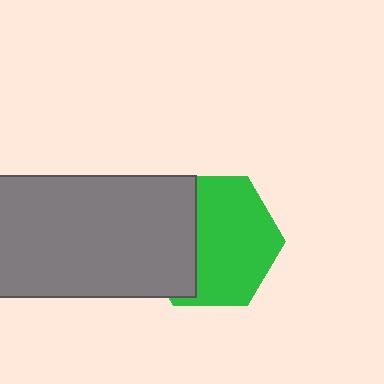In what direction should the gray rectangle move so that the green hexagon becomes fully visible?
The gray rectangle should move left. That is the shortest direction to clear the overlap and leave the green hexagon fully visible.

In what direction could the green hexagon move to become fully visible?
The green hexagon could move right. That would shift it out from behind the gray rectangle entirely.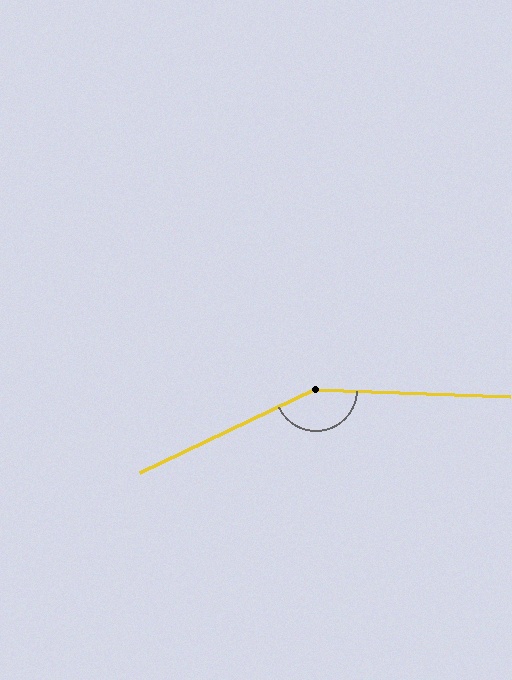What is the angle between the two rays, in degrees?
Approximately 153 degrees.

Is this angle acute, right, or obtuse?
It is obtuse.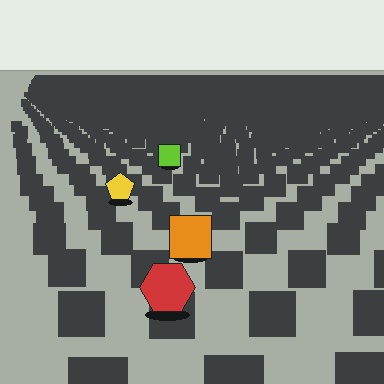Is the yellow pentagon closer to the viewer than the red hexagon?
No. The red hexagon is closer — you can tell from the texture gradient: the ground texture is coarser near it.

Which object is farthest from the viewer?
The lime square is farthest from the viewer. It appears smaller and the ground texture around it is denser.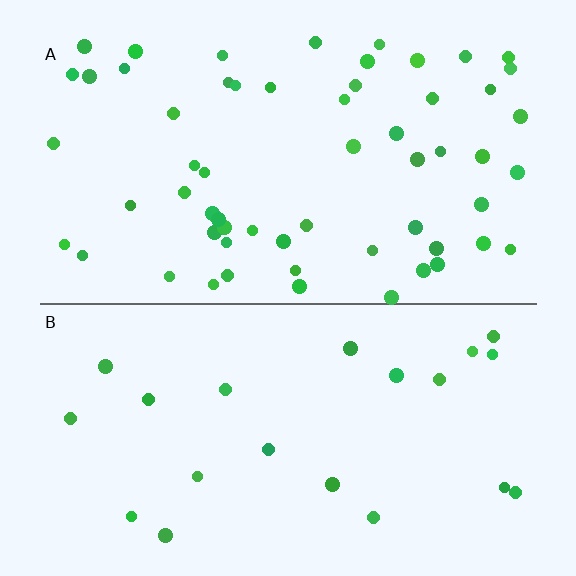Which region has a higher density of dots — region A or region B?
A (the top).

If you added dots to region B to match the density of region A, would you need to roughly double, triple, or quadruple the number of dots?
Approximately triple.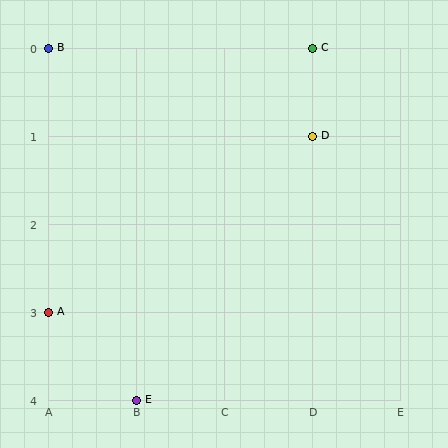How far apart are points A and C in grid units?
Points A and C are 3 columns and 3 rows apart (about 4.2 grid units diagonally).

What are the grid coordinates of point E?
Point E is at grid coordinates (B, 4).